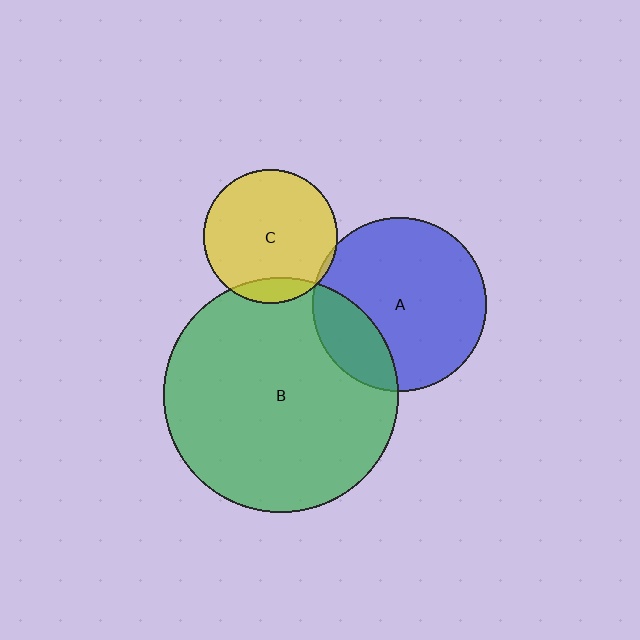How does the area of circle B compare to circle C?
Approximately 3.1 times.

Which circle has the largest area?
Circle B (green).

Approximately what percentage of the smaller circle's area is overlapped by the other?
Approximately 5%.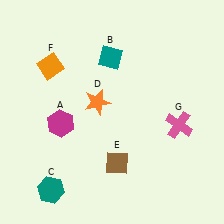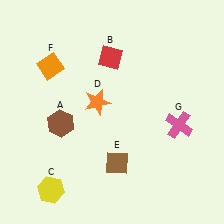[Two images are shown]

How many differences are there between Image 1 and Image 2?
There are 3 differences between the two images.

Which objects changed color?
A changed from magenta to brown. B changed from teal to red. C changed from teal to yellow.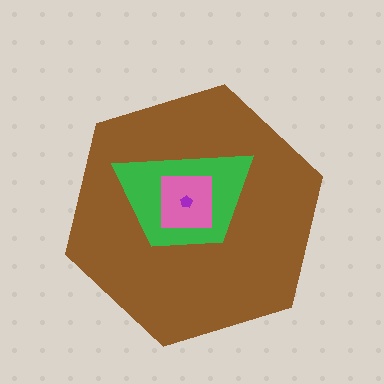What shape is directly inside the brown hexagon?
The green trapezoid.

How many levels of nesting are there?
4.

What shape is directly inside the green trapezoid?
The pink square.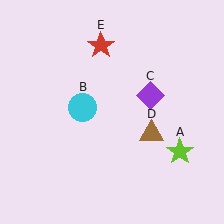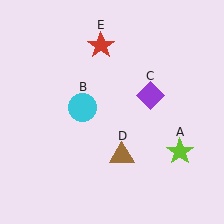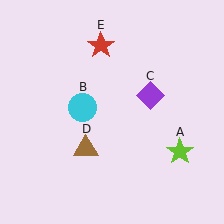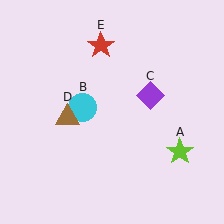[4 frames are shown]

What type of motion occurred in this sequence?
The brown triangle (object D) rotated clockwise around the center of the scene.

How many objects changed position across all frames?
1 object changed position: brown triangle (object D).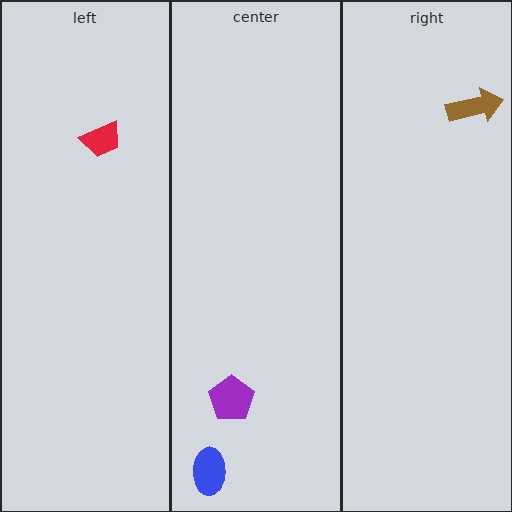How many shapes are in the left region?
1.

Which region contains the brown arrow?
The right region.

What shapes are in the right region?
The brown arrow.